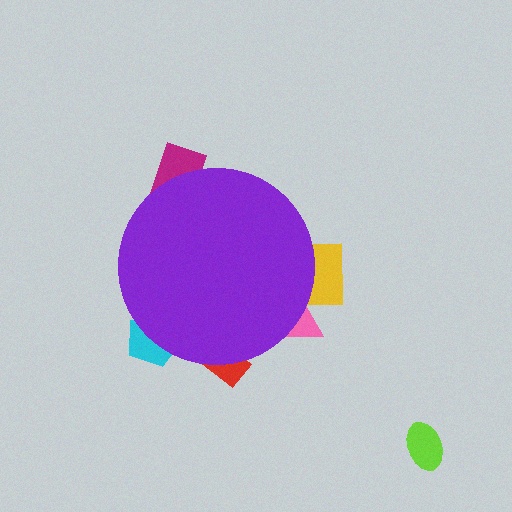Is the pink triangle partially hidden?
Yes, the pink triangle is partially hidden behind the purple circle.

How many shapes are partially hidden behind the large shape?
5 shapes are partially hidden.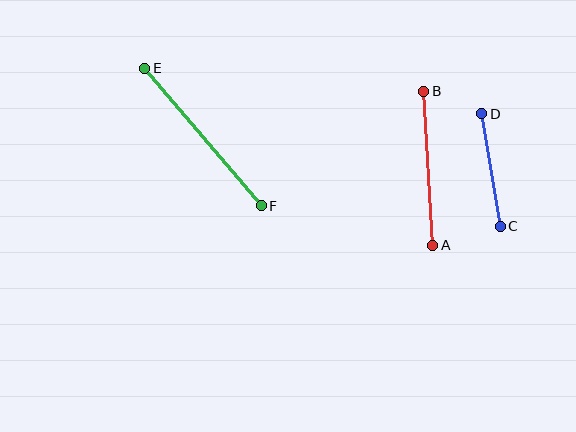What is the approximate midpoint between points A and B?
The midpoint is at approximately (428, 168) pixels.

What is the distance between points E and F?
The distance is approximately 180 pixels.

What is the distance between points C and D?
The distance is approximately 114 pixels.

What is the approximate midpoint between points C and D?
The midpoint is at approximately (491, 170) pixels.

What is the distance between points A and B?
The distance is approximately 154 pixels.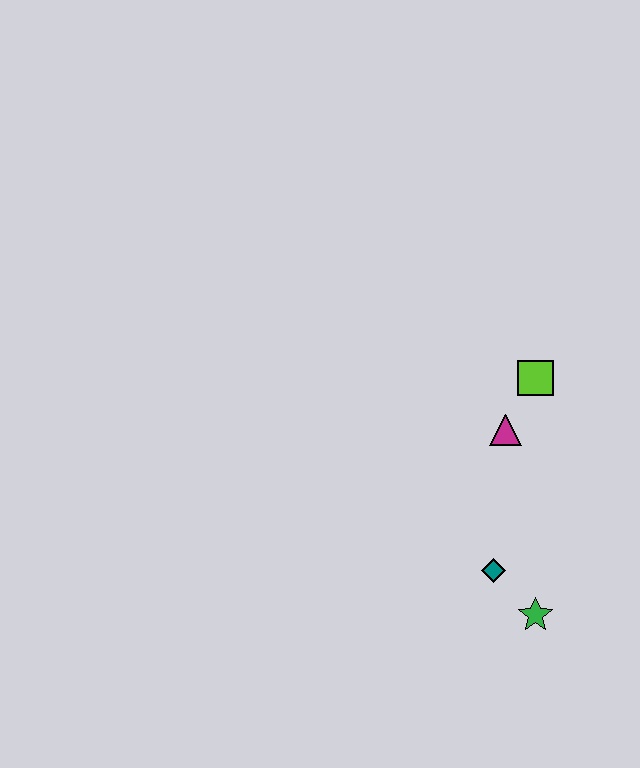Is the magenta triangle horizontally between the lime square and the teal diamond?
Yes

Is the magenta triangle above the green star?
Yes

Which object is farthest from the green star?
The lime square is farthest from the green star.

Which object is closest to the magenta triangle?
The lime square is closest to the magenta triangle.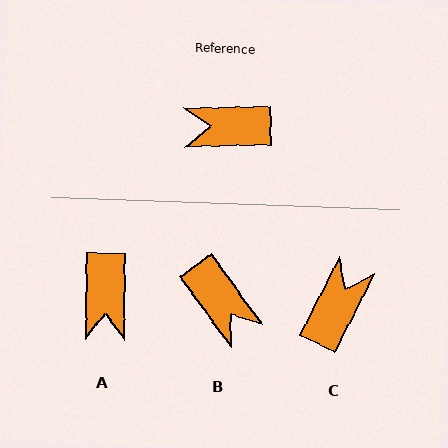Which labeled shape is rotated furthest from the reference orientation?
B, about 125 degrees away.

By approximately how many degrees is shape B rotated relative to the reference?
Approximately 125 degrees counter-clockwise.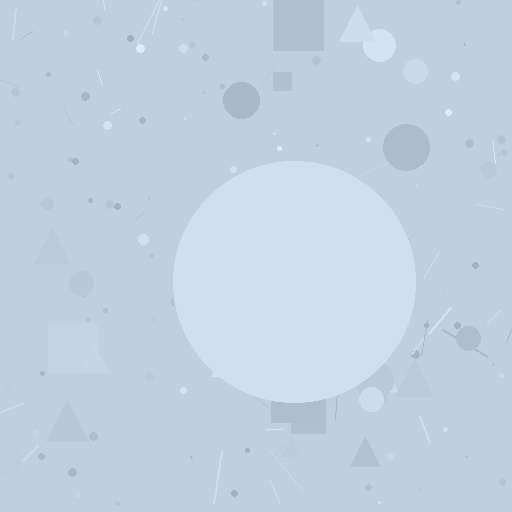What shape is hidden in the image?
A circle is hidden in the image.